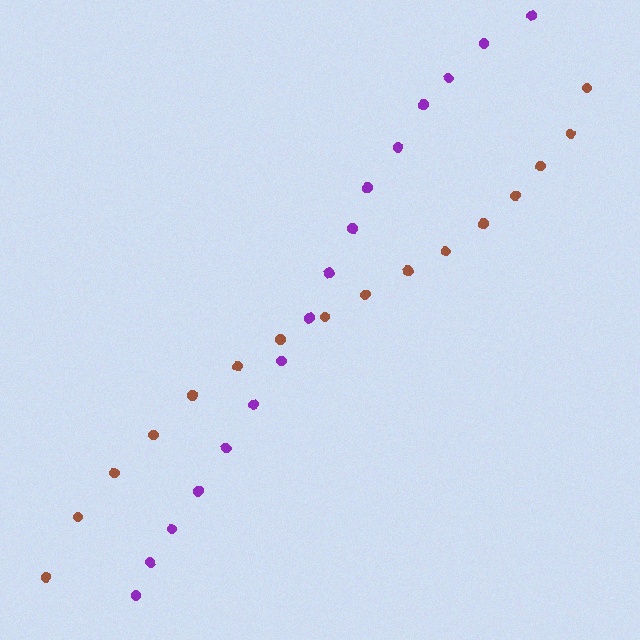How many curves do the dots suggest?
There are 2 distinct paths.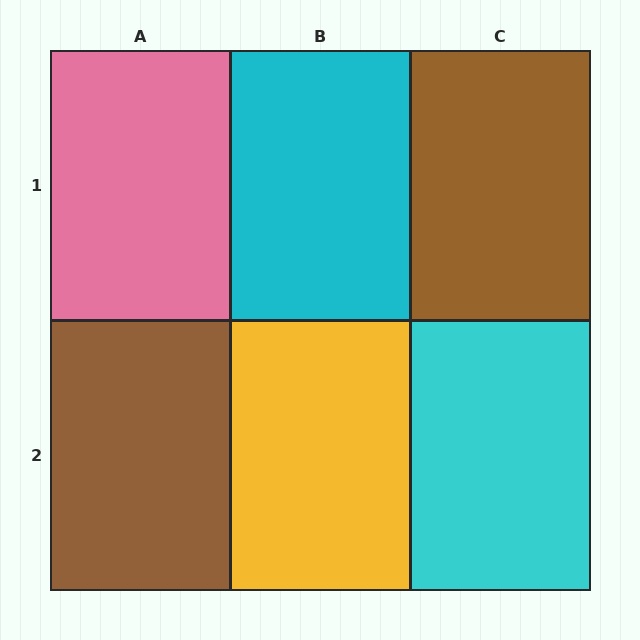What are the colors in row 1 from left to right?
Pink, cyan, brown.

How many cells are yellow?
1 cell is yellow.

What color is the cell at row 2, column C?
Cyan.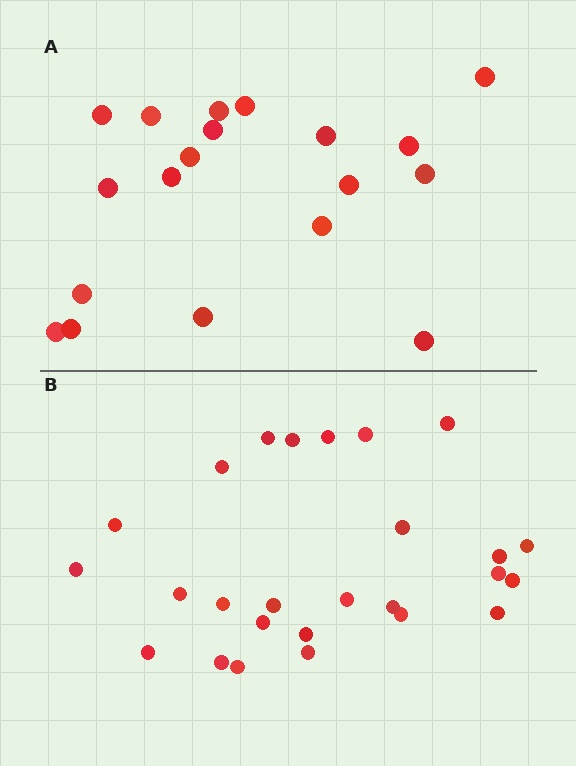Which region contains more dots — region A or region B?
Region B (the bottom region) has more dots.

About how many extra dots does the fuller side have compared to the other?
Region B has roughly 8 or so more dots than region A.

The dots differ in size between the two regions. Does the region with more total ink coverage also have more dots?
No. Region A has more total ink coverage because its dots are larger, but region B actually contains more individual dots. Total area can be misleading — the number of items is what matters here.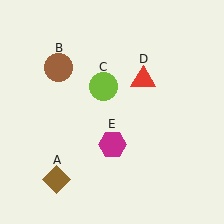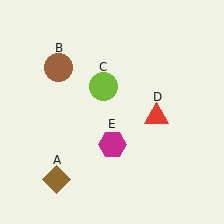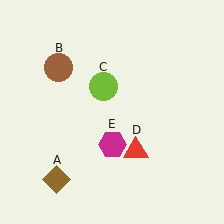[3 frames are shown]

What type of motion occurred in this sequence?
The red triangle (object D) rotated clockwise around the center of the scene.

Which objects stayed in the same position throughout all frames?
Brown diamond (object A) and brown circle (object B) and lime circle (object C) and magenta hexagon (object E) remained stationary.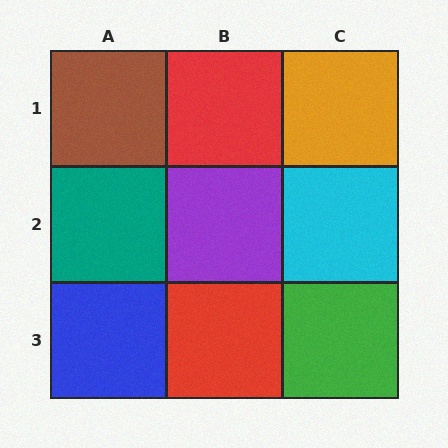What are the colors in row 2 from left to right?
Teal, purple, cyan.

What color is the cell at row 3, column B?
Red.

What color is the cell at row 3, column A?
Blue.